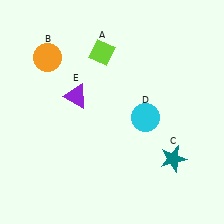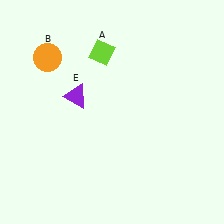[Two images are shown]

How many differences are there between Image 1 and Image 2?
There are 2 differences between the two images.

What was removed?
The teal star (C), the cyan circle (D) were removed in Image 2.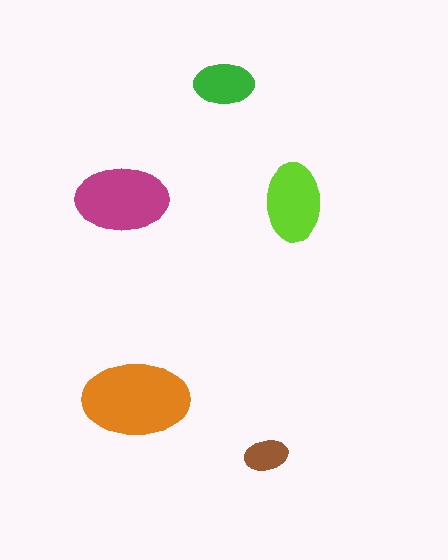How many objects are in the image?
There are 5 objects in the image.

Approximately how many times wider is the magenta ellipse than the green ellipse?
About 1.5 times wider.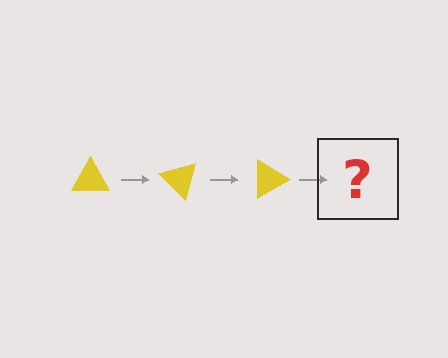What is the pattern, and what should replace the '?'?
The pattern is that the triangle rotates 45 degrees each step. The '?' should be a yellow triangle rotated 135 degrees.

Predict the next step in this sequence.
The next step is a yellow triangle rotated 135 degrees.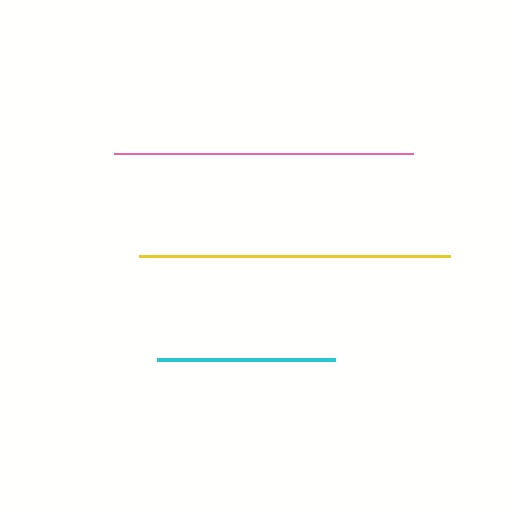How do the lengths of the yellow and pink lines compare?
The yellow and pink lines are approximately the same length.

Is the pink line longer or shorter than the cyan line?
The pink line is longer than the cyan line.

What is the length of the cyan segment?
The cyan segment is approximately 179 pixels long.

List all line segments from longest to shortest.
From longest to shortest: yellow, pink, cyan.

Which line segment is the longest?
The yellow line is the longest at approximately 311 pixels.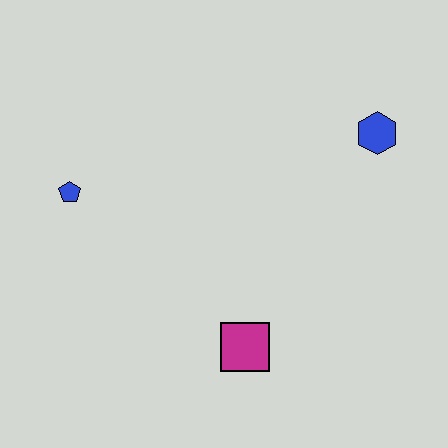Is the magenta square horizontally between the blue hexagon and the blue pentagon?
Yes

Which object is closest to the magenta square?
The blue pentagon is closest to the magenta square.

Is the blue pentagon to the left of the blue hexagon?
Yes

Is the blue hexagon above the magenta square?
Yes